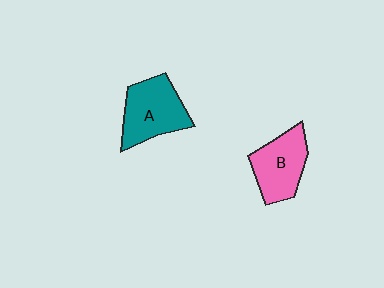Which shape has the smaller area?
Shape B (pink).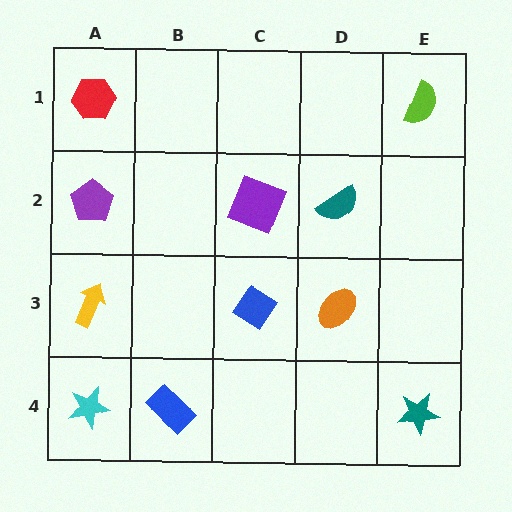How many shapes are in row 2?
3 shapes.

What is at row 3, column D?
An orange ellipse.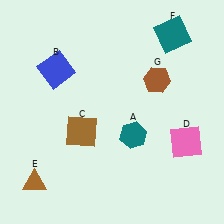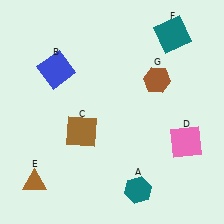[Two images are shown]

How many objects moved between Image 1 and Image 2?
1 object moved between the two images.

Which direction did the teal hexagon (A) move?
The teal hexagon (A) moved down.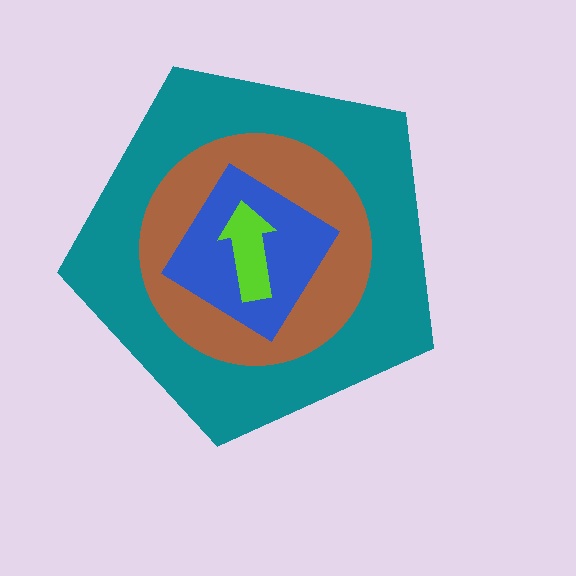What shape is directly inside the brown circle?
The blue diamond.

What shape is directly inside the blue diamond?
The lime arrow.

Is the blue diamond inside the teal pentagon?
Yes.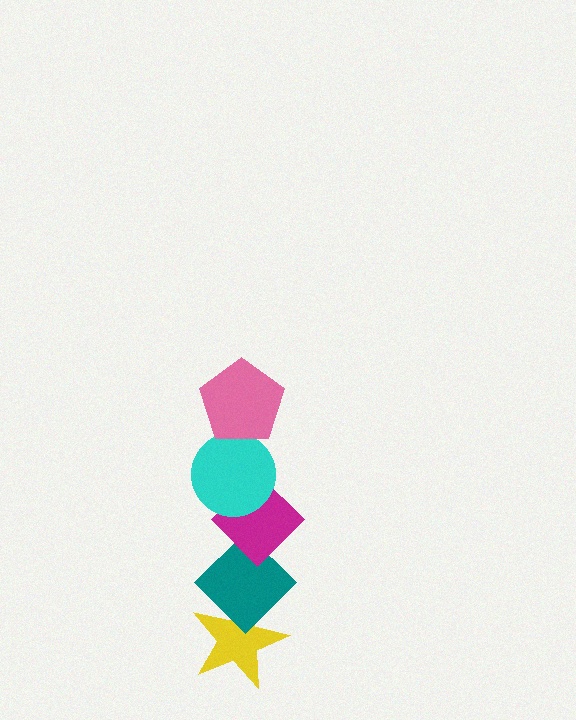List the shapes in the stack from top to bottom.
From top to bottom: the pink pentagon, the cyan circle, the magenta diamond, the teal diamond, the yellow star.